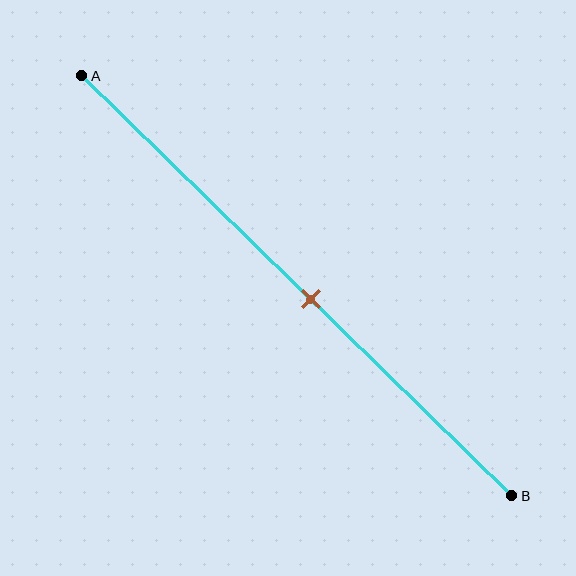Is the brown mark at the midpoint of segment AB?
No, the mark is at about 55% from A, not at the 50% midpoint.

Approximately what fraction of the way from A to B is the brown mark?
The brown mark is approximately 55% of the way from A to B.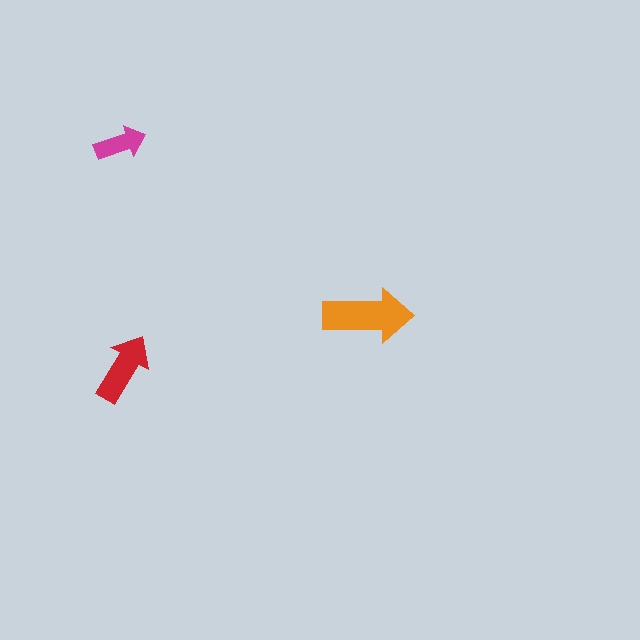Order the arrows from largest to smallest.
the orange one, the red one, the magenta one.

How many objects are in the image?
There are 3 objects in the image.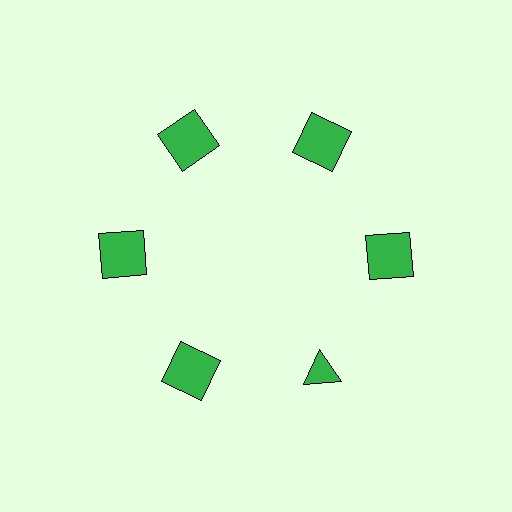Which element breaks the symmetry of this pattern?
The green triangle at roughly the 5 o'clock position breaks the symmetry. All other shapes are green squares.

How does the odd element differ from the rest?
It has a different shape: triangle instead of square.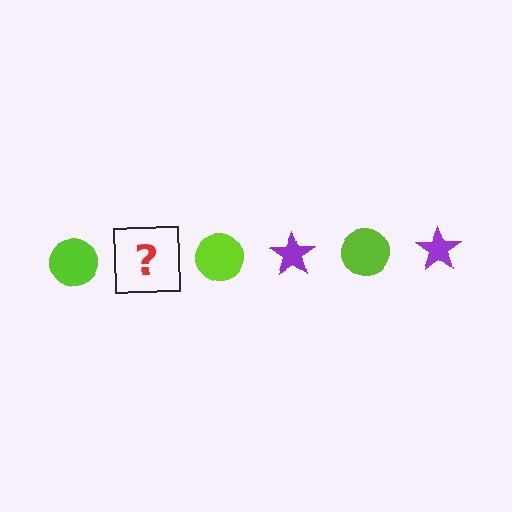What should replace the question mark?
The question mark should be replaced with a purple star.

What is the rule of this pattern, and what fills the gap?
The rule is that the pattern alternates between lime circle and purple star. The gap should be filled with a purple star.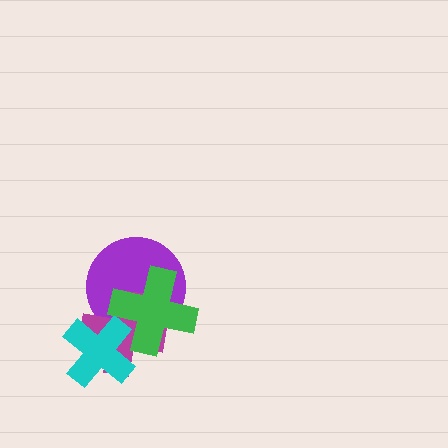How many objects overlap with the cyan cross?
3 objects overlap with the cyan cross.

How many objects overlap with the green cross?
3 objects overlap with the green cross.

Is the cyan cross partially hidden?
Yes, it is partially covered by another shape.